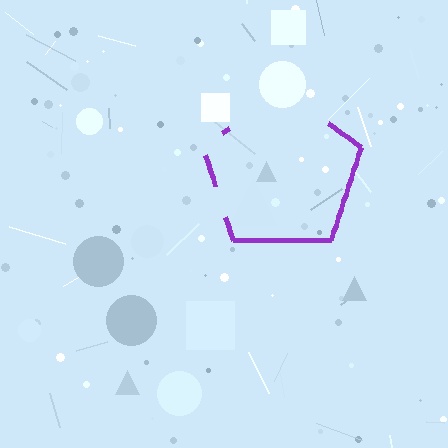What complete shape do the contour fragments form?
The contour fragments form a pentagon.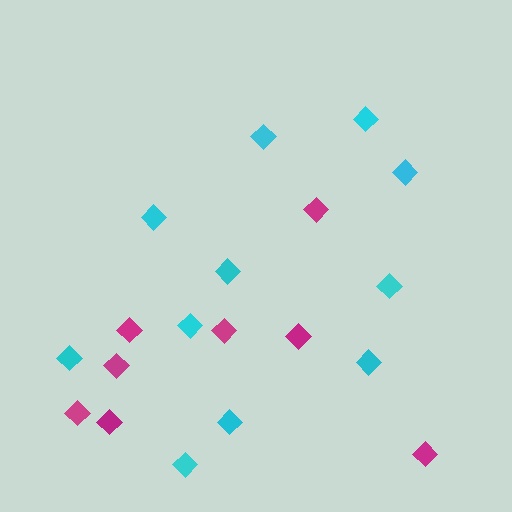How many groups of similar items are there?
There are 2 groups: one group of magenta diamonds (8) and one group of cyan diamonds (11).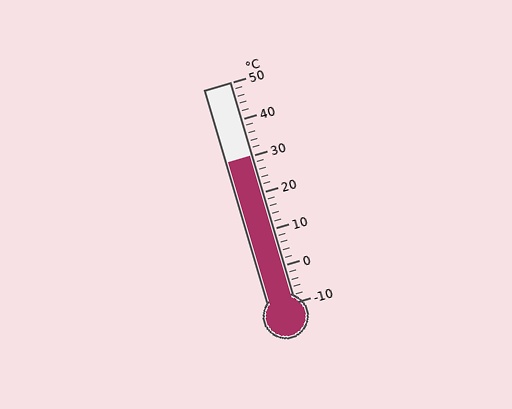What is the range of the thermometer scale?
The thermometer scale ranges from -10°C to 50°C.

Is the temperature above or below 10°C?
The temperature is above 10°C.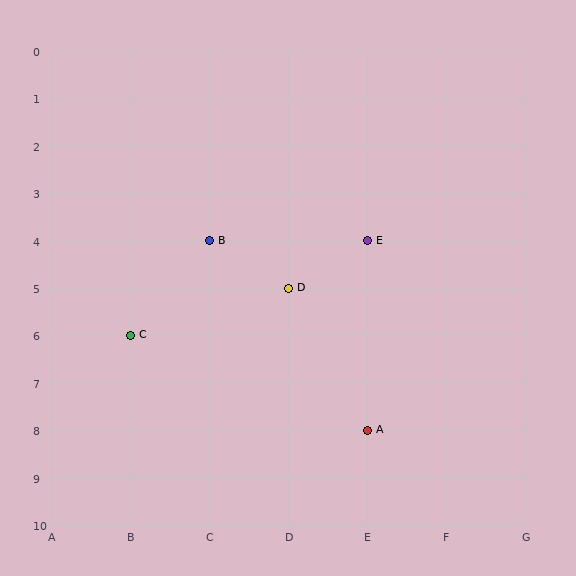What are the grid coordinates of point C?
Point C is at grid coordinates (B, 6).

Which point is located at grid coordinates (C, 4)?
Point B is at (C, 4).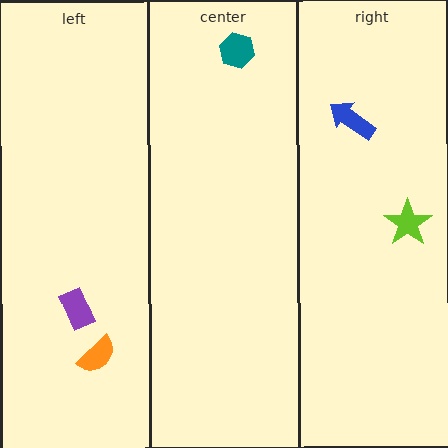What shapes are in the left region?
The purple rectangle, the orange semicircle.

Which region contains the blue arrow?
The right region.